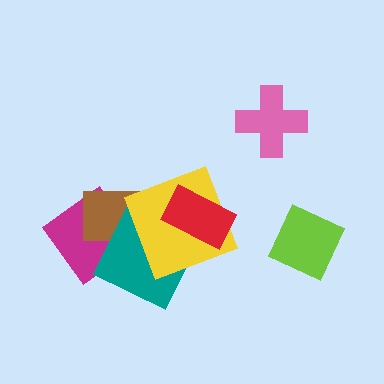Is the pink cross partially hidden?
No, no other shape covers it.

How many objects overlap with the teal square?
4 objects overlap with the teal square.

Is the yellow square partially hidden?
Yes, it is partially covered by another shape.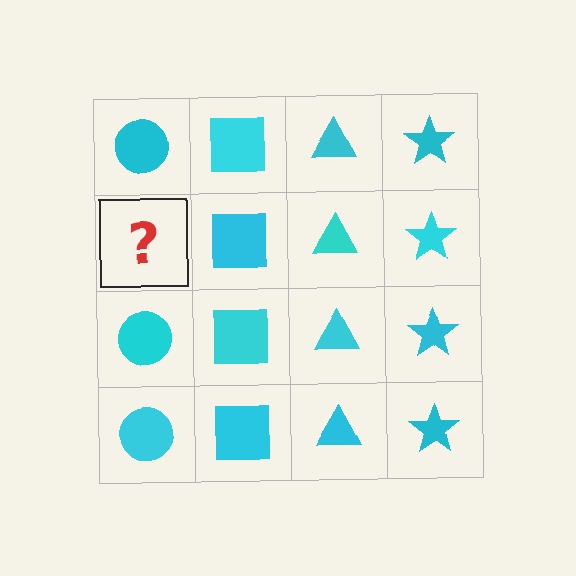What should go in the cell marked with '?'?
The missing cell should contain a cyan circle.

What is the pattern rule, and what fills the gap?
The rule is that each column has a consistent shape. The gap should be filled with a cyan circle.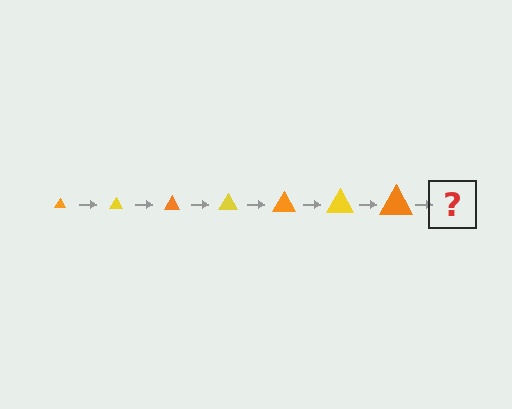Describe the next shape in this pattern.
It should be a yellow triangle, larger than the previous one.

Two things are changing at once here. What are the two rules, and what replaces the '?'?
The two rules are that the triangle grows larger each step and the color cycles through orange and yellow. The '?' should be a yellow triangle, larger than the previous one.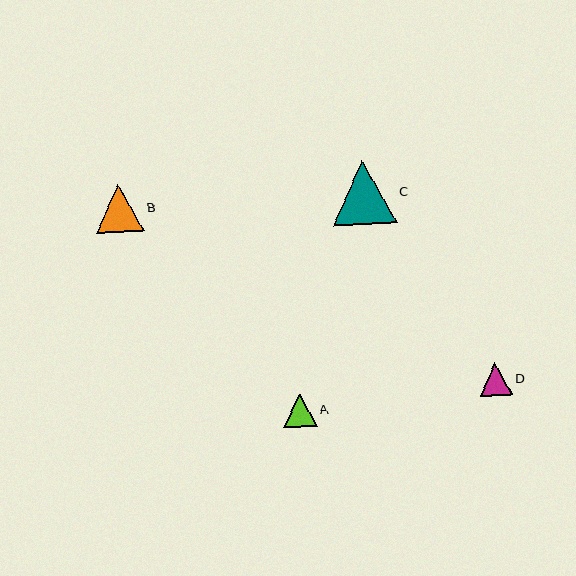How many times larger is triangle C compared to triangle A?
Triangle C is approximately 1.9 times the size of triangle A.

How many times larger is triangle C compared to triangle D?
Triangle C is approximately 2.0 times the size of triangle D.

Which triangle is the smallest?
Triangle D is the smallest with a size of approximately 32 pixels.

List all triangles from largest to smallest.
From largest to smallest: C, B, A, D.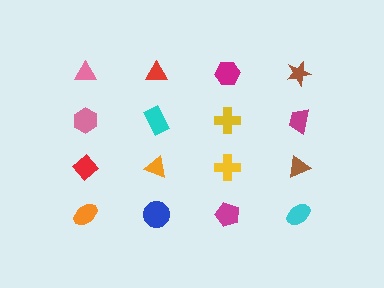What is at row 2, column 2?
A cyan rectangle.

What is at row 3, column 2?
An orange triangle.